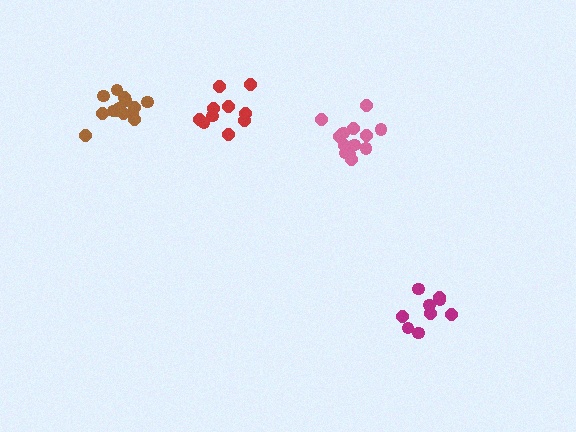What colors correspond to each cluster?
The clusters are colored: red, magenta, brown, pink.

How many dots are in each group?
Group 1: 10 dots, Group 2: 9 dots, Group 3: 15 dots, Group 4: 14 dots (48 total).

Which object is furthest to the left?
The brown cluster is leftmost.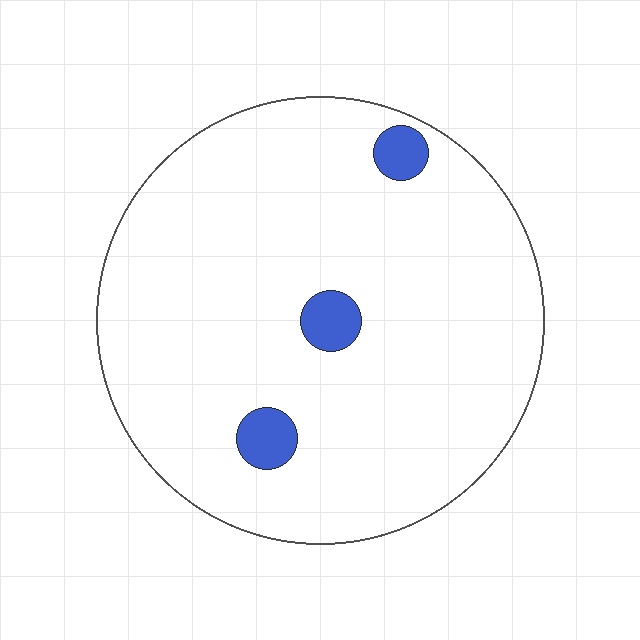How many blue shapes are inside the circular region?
3.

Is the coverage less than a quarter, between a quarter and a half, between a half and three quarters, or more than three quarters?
Less than a quarter.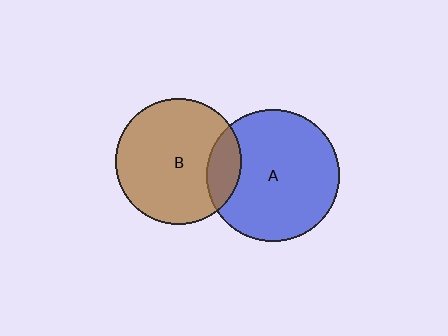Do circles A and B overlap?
Yes.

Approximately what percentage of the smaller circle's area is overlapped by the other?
Approximately 15%.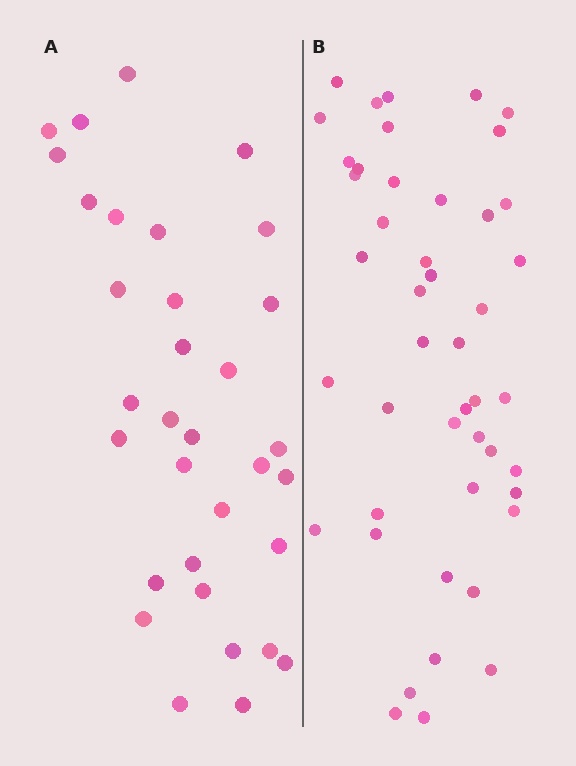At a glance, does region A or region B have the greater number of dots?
Region B (the right region) has more dots.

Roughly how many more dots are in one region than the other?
Region B has approximately 15 more dots than region A.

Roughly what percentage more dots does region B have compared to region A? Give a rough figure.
About 40% more.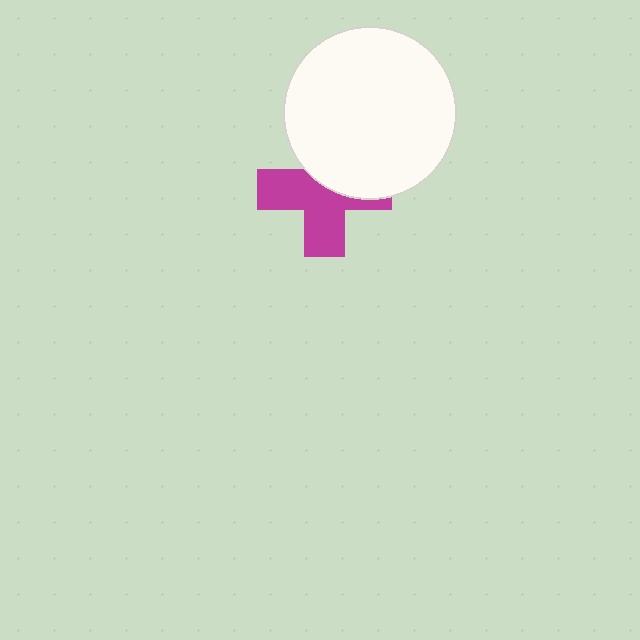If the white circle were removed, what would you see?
You would see the complete magenta cross.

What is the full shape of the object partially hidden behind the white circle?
The partially hidden object is a magenta cross.